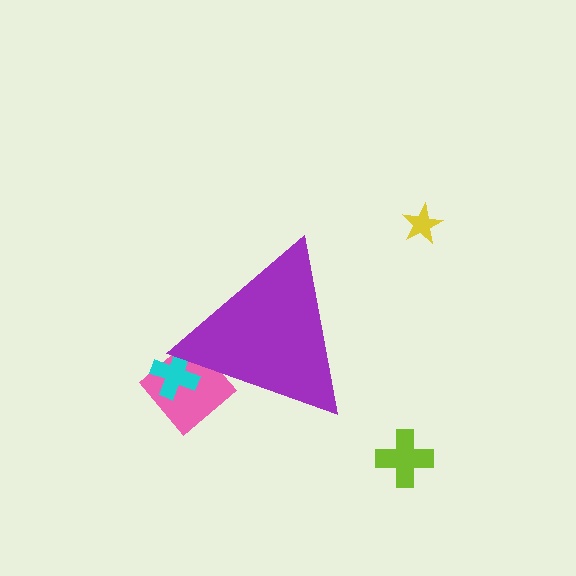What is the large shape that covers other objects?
A purple triangle.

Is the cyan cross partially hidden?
Yes, the cyan cross is partially hidden behind the purple triangle.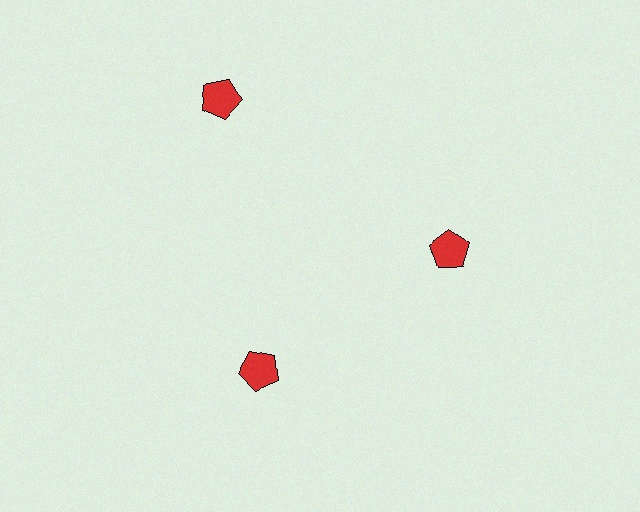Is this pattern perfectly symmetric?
No. The 3 red pentagons are arranged in a ring, but one element near the 11 o'clock position is pushed outward from the center, breaking the 3-fold rotational symmetry.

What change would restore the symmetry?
The symmetry would be restored by moving it inward, back onto the ring so that all 3 pentagons sit at equal angles and equal distance from the center.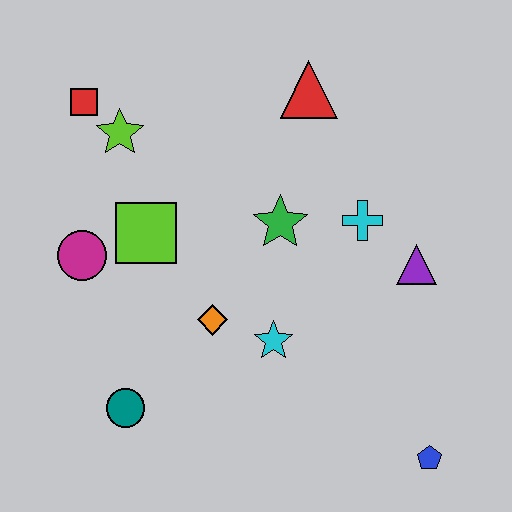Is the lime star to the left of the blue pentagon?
Yes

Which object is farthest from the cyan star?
The red square is farthest from the cyan star.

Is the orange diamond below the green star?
Yes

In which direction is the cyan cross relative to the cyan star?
The cyan cross is above the cyan star.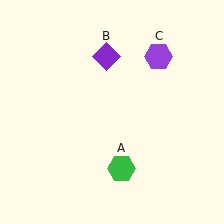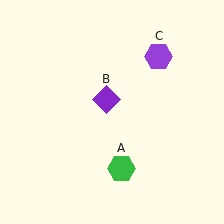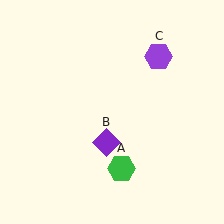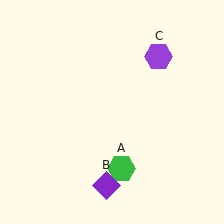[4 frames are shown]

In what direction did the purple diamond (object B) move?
The purple diamond (object B) moved down.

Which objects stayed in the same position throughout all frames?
Green hexagon (object A) and purple hexagon (object C) remained stationary.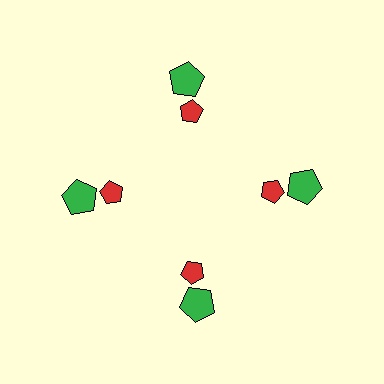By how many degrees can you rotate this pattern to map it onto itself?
The pattern maps onto itself every 90 degrees of rotation.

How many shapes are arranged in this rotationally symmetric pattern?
There are 8 shapes, arranged in 4 groups of 2.